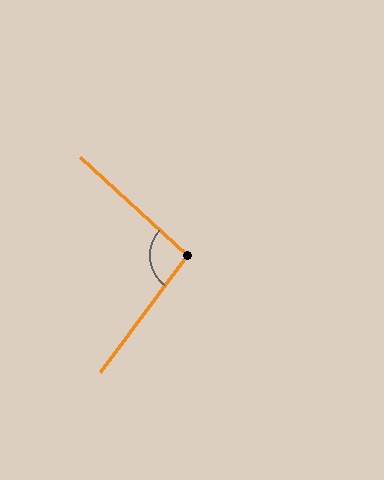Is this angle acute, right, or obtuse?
It is obtuse.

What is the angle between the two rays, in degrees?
Approximately 96 degrees.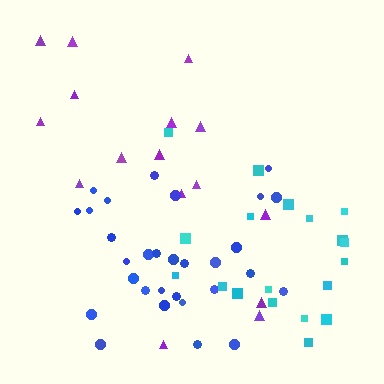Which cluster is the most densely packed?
Blue.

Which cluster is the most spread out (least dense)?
Purple.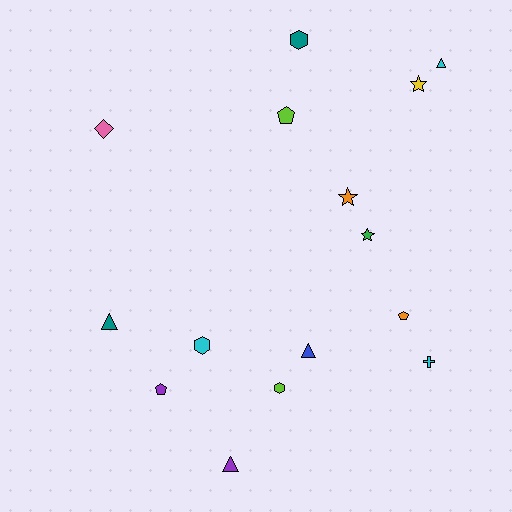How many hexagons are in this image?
There are 3 hexagons.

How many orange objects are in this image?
There are 2 orange objects.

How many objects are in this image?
There are 15 objects.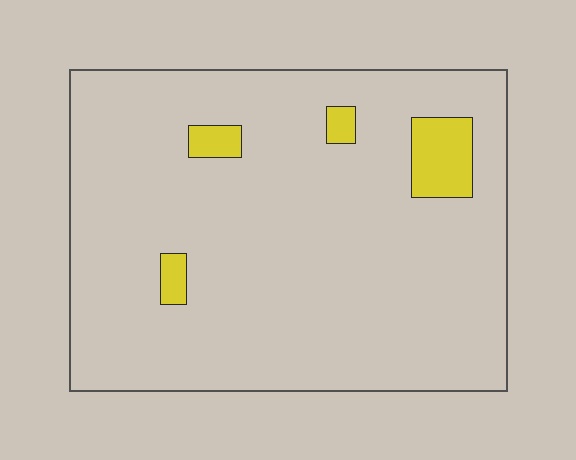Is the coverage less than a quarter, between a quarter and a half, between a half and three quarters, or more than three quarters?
Less than a quarter.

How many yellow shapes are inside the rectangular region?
4.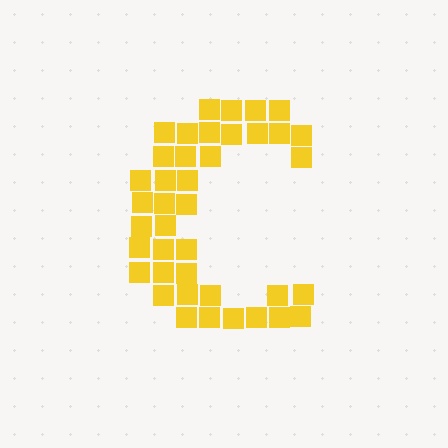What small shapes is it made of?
It is made of small squares.